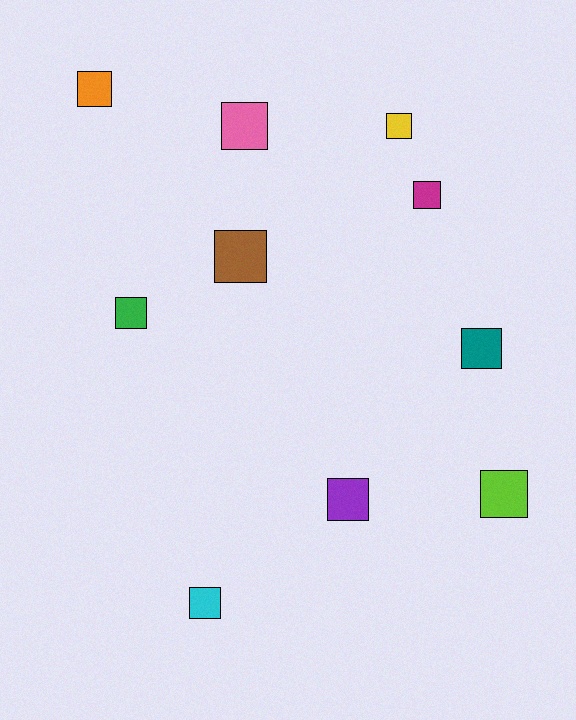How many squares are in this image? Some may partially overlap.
There are 10 squares.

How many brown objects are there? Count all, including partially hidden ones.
There is 1 brown object.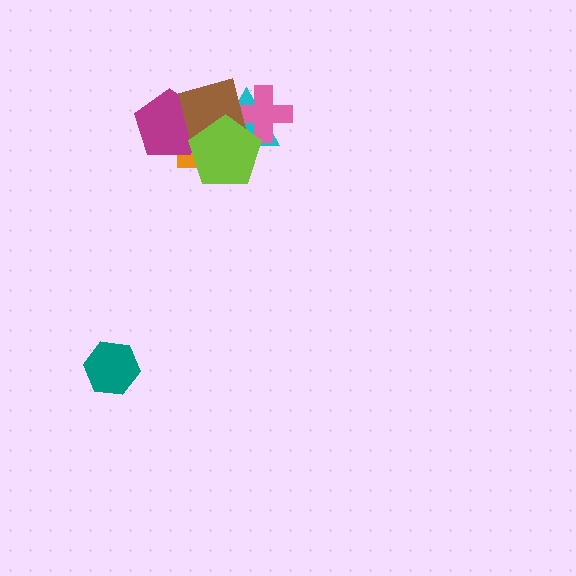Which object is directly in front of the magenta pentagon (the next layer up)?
The brown square is directly in front of the magenta pentagon.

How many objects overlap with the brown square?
4 objects overlap with the brown square.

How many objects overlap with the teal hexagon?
0 objects overlap with the teal hexagon.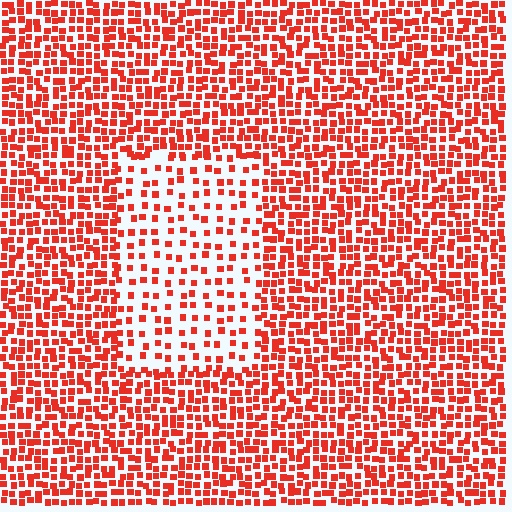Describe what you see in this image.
The image contains small red elements arranged at two different densities. A rectangle-shaped region is visible where the elements are less densely packed than the surrounding area.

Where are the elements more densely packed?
The elements are more densely packed outside the rectangle boundary.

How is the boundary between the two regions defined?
The boundary is defined by a change in element density (approximately 2.2x ratio). All elements are the same color, size, and shape.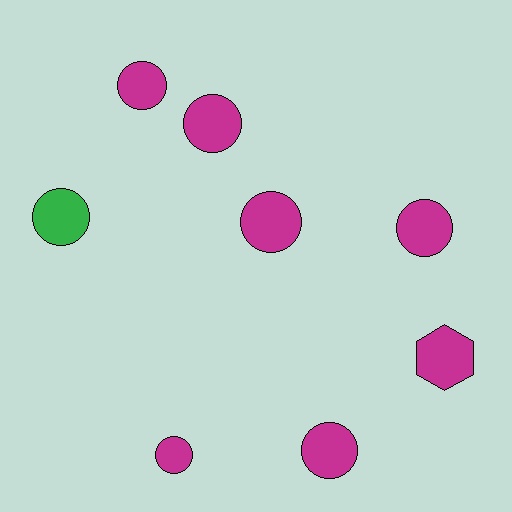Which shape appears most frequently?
Circle, with 7 objects.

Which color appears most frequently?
Magenta, with 7 objects.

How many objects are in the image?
There are 8 objects.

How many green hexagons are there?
There are no green hexagons.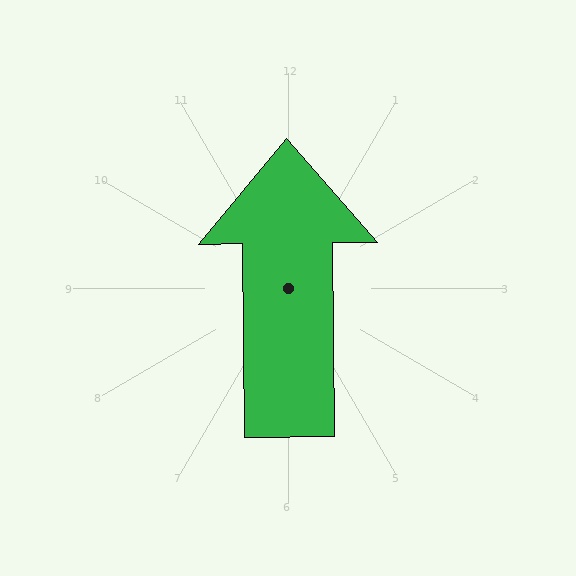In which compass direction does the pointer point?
North.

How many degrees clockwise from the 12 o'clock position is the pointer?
Approximately 359 degrees.